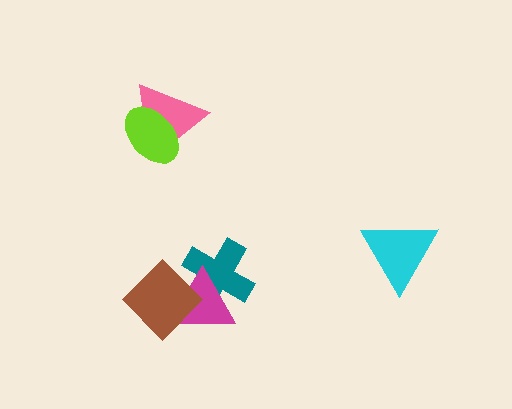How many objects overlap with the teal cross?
2 objects overlap with the teal cross.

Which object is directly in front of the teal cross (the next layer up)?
The magenta triangle is directly in front of the teal cross.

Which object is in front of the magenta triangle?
The brown diamond is in front of the magenta triangle.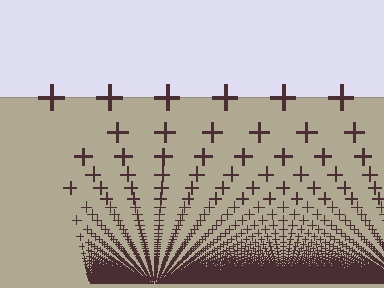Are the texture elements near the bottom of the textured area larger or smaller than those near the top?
Smaller. The gradient is inverted — elements near the bottom are smaller and denser.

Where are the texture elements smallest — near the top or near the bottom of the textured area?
Near the bottom.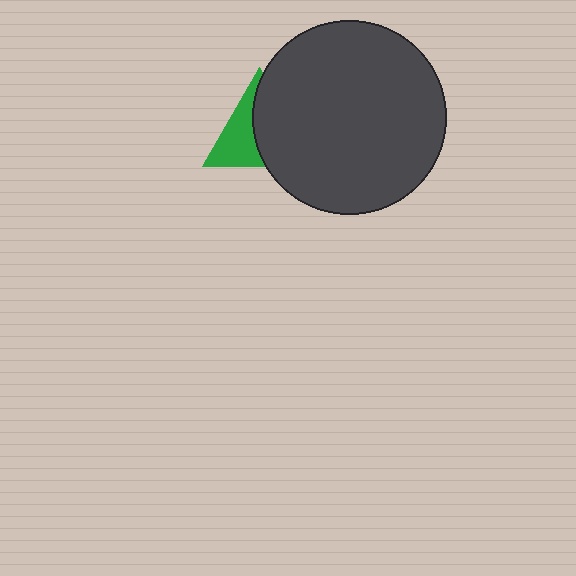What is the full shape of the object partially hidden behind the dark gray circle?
The partially hidden object is a green triangle.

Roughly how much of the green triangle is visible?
A small part of it is visible (roughly 44%).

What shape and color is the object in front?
The object in front is a dark gray circle.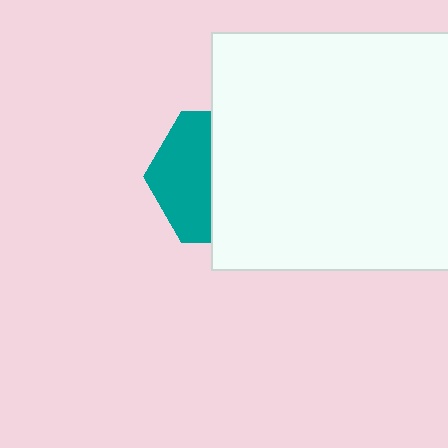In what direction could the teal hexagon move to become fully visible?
The teal hexagon could move left. That would shift it out from behind the white square entirely.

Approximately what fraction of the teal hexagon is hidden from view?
Roughly 57% of the teal hexagon is hidden behind the white square.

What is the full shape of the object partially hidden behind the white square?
The partially hidden object is a teal hexagon.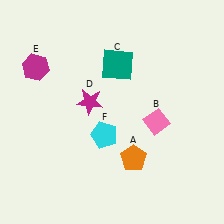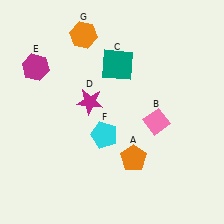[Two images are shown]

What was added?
An orange hexagon (G) was added in Image 2.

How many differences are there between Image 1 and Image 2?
There is 1 difference between the two images.